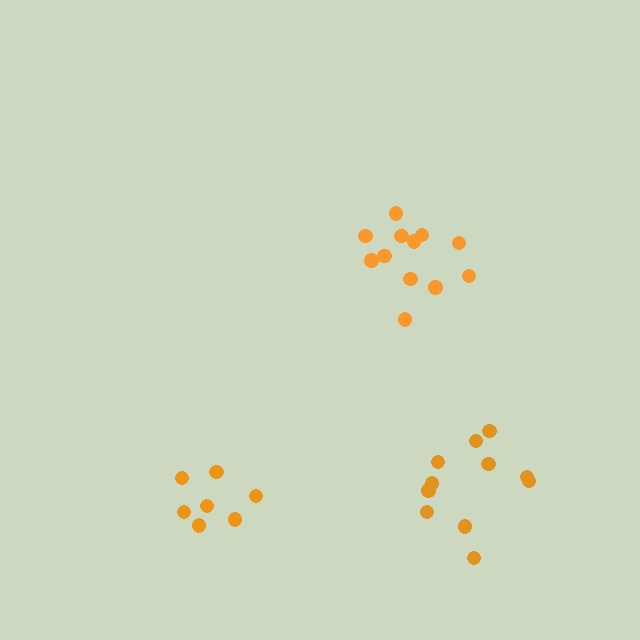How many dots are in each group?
Group 1: 12 dots, Group 2: 7 dots, Group 3: 11 dots (30 total).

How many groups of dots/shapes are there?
There are 3 groups.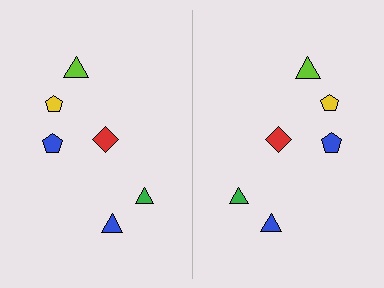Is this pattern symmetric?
Yes, this pattern has bilateral (reflection) symmetry.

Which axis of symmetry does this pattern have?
The pattern has a vertical axis of symmetry running through the center of the image.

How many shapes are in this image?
There are 12 shapes in this image.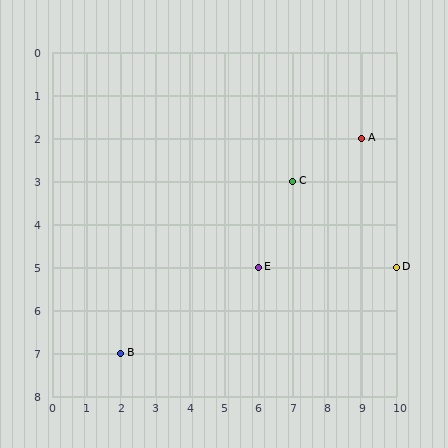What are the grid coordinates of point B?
Point B is at grid coordinates (2, 7).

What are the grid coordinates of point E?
Point E is at grid coordinates (6, 5).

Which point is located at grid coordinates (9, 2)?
Point A is at (9, 2).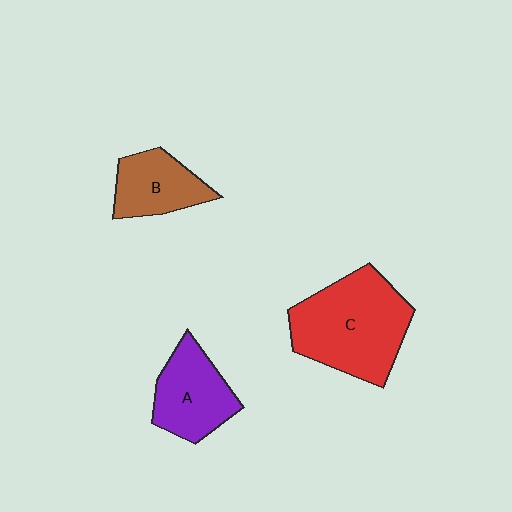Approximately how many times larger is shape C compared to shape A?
Approximately 1.6 times.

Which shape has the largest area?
Shape C (red).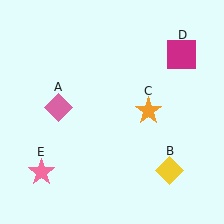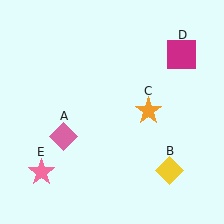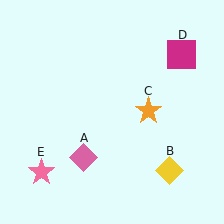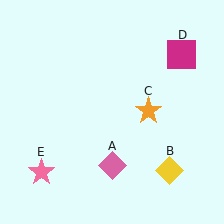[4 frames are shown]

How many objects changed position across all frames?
1 object changed position: pink diamond (object A).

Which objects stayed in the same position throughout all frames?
Yellow diamond (object B) and orange star (object C) and magenta square (object D) and pink star (object E) remained stationary.